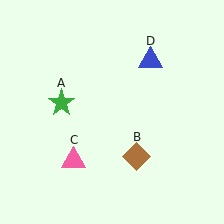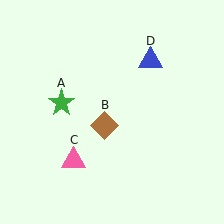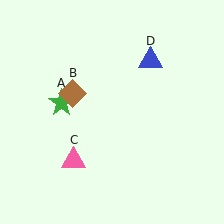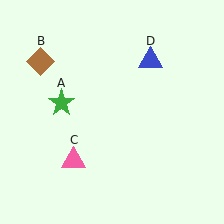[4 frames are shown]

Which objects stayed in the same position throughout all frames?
Green star (object A) and pink triangle (object C) and blue triangle (object D) remained stationary.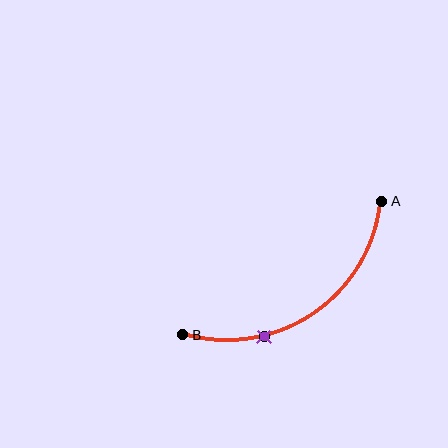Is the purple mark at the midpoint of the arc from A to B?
No. The purple mark lies on the arc but is closer to endpoint B. The arc midpoint would be at the point on the curve equidistant along the arc from both A and B.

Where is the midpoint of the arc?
The arc midpoint is the point on the curve farthest from the straight line joining A and B. It sits below and to the right of that line.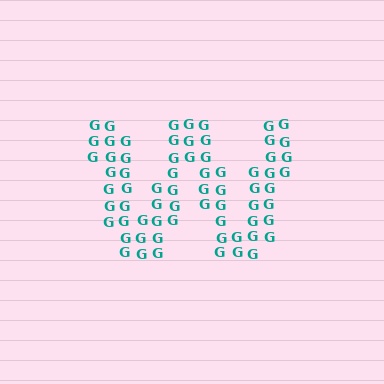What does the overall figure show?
The overall figure shows the letter W.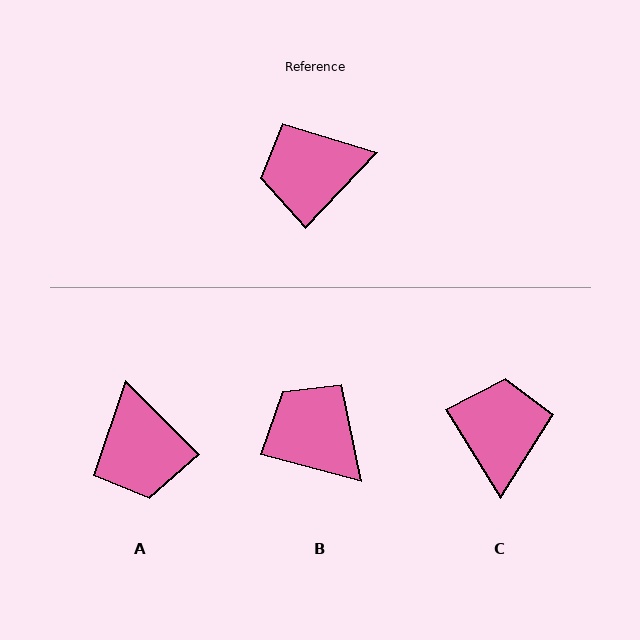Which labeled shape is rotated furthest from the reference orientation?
C, about 105 degrees away.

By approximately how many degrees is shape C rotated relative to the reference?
Approximately 105 degrees clockwise.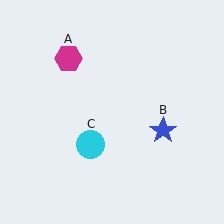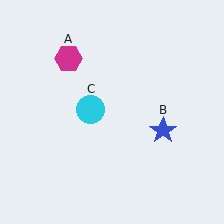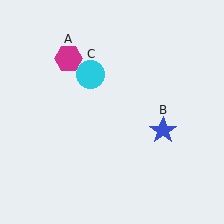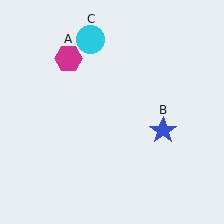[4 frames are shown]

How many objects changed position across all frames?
1 object changed position: cyan circle (object C).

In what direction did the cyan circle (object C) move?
The cyan circle (object C) moved up.